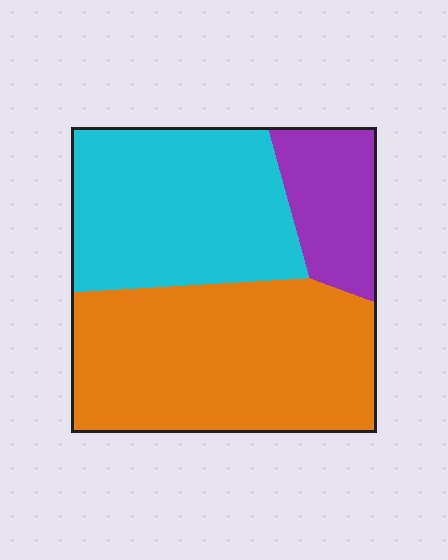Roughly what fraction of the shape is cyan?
Cyan covers about 35% of the shape.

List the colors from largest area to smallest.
From largest to smallest: orange, cyan, purple.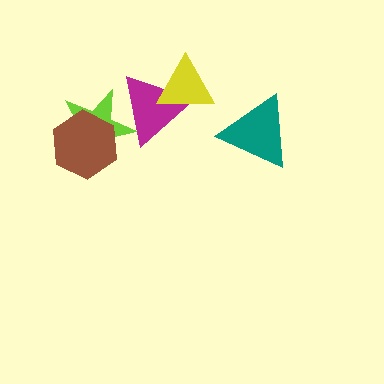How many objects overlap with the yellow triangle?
1 object overlaps with the yellow triangle.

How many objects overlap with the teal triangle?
0 objects overlap with the teal triangle.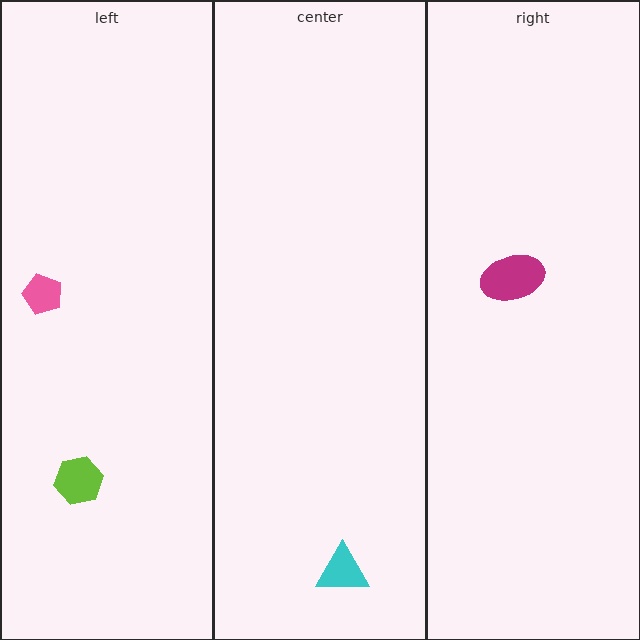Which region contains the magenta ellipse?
The right region.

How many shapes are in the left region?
2.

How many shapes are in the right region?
1.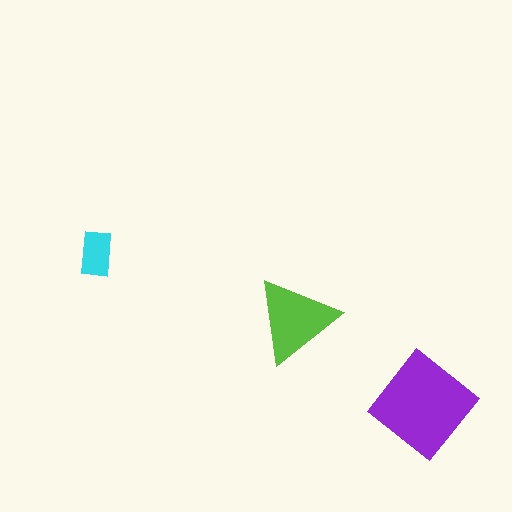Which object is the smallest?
The cyan rectangle.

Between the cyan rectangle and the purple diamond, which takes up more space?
The purple diamond.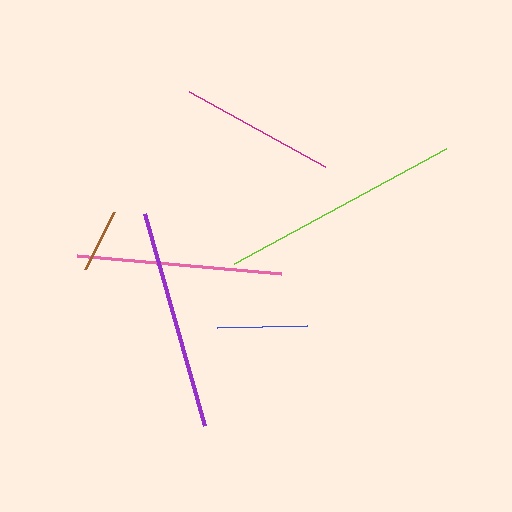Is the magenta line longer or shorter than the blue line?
The magenta line is longer than the blue line.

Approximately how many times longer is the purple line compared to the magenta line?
The purple line is approximately 1.4 times the length of the magenta line.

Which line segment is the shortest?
The brown line is the shortest at approximately 64 pixels.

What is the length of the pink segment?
The pink segment is approximately 205 pixels long.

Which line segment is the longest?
The lime line is the longest at approximately 242 pixels.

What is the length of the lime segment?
The lime segment is approximately 242 pixels long.